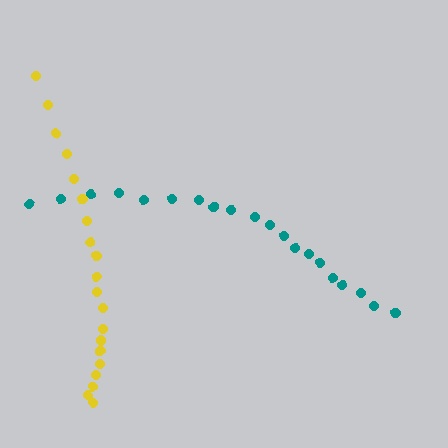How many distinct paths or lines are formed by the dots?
There are 2 distinct paths.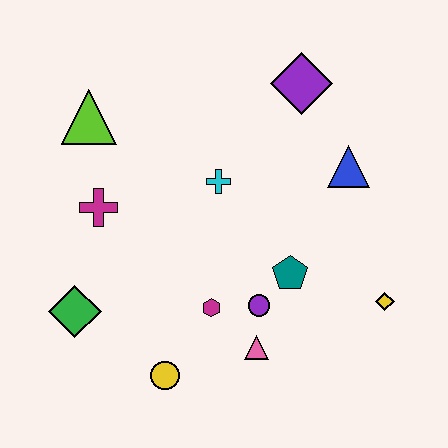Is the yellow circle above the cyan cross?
No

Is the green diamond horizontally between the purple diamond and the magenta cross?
No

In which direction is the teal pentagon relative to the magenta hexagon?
The teal pentagon is to the right of the magenta hexagon.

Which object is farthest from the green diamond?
The purple diamond is farthest from the green diamond.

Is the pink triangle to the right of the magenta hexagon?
Yes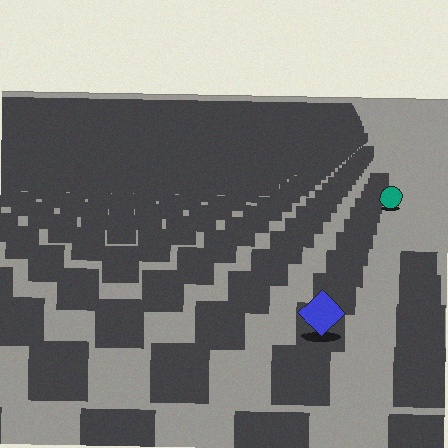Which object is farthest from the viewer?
The teal circle is farthest from the viewer. It appears smaller and the ground texture around it is denser.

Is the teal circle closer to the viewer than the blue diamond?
No. The blue diamond is closer — you can tell from the texture gradient: the ground texture is coarser near it.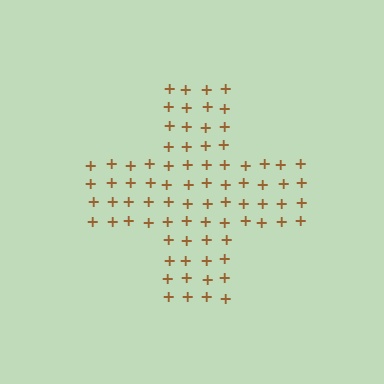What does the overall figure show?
The overall figure shows a cross.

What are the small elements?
The small elements are plus signs.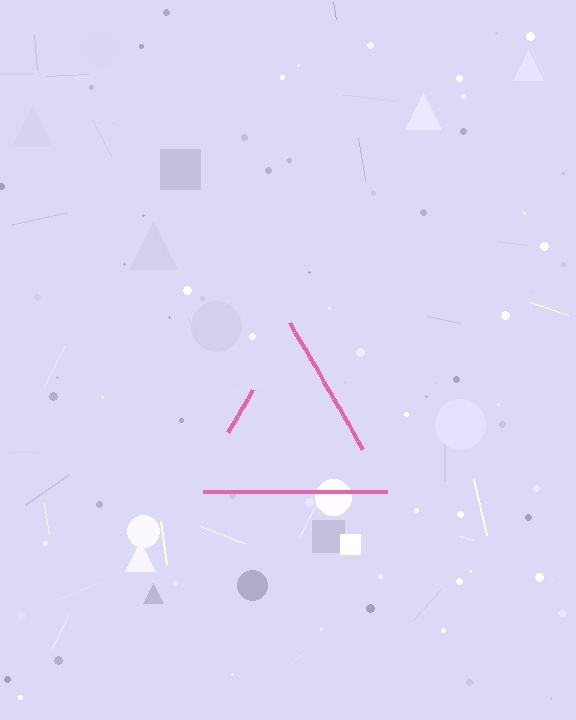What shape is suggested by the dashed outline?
The dashed outline suggests a triangle.